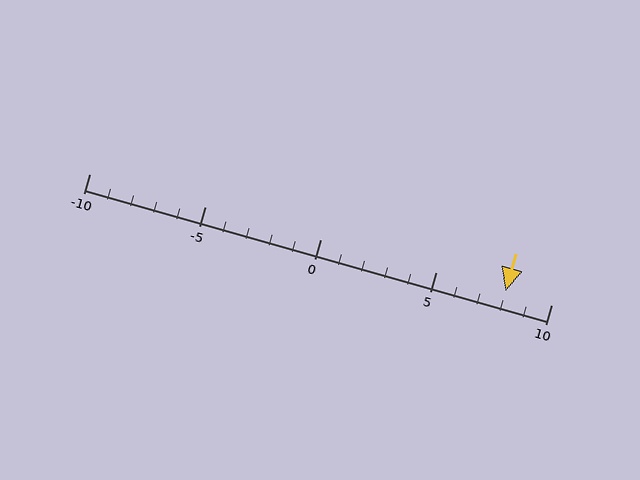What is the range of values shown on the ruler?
The ruler shows values from -10 to 10.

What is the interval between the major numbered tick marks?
The major tick marks are spaced 5 units apart.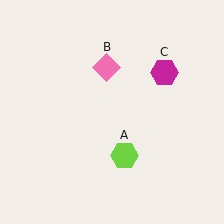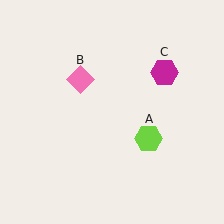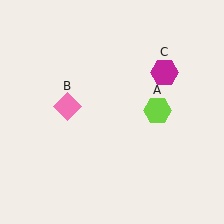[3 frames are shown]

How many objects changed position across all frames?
2 objects changed position: lime hexagon (object A), pink diamond (object B).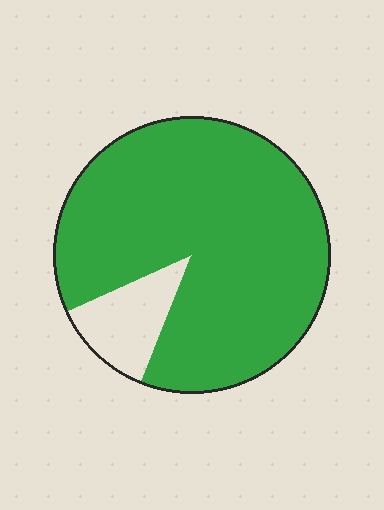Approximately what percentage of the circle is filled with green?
Approximately 90%.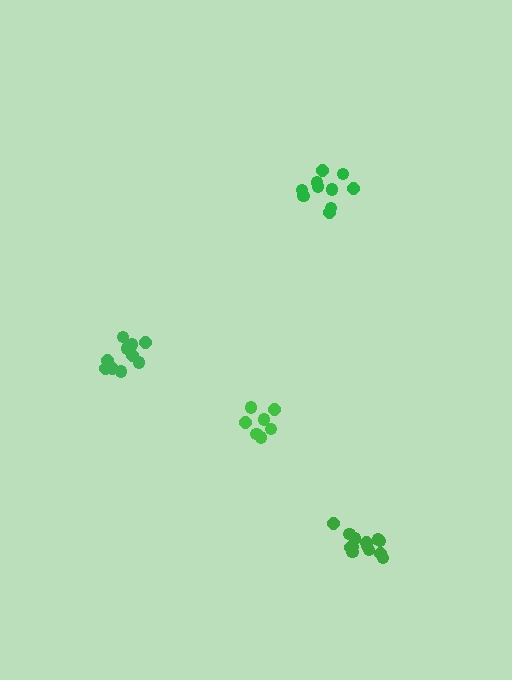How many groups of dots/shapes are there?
There are 4 groups.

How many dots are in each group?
Group 1: 7 dots, Group 2: 10 dots, Group 3: 11 dots, Group 4: 13 dots (41 total).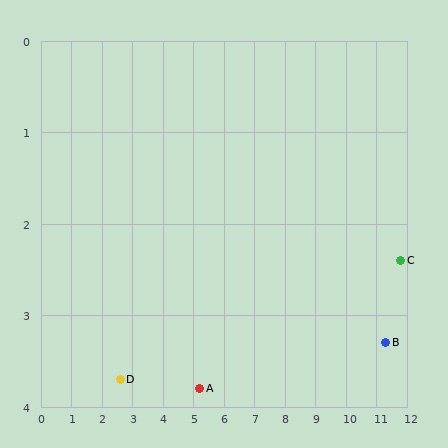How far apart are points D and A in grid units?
Points D and A are about 2.6 grid units apart.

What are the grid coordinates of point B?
Point B is at approximately (11.3, 3.3).